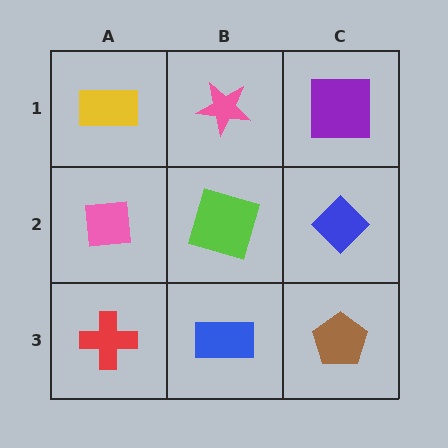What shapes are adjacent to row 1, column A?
A pink square (row 2, column A), a pink star (row 1, column B).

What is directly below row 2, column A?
A red cross.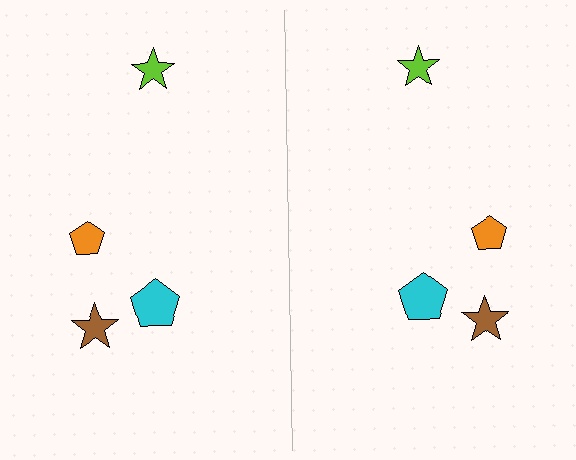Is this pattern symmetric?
Yes, this pattern has bilateral (reflection) symmetry.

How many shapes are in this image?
There are 8 shapes in this image.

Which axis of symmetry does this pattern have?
The pattern has a vertical axis of symmetry running through the center of the image.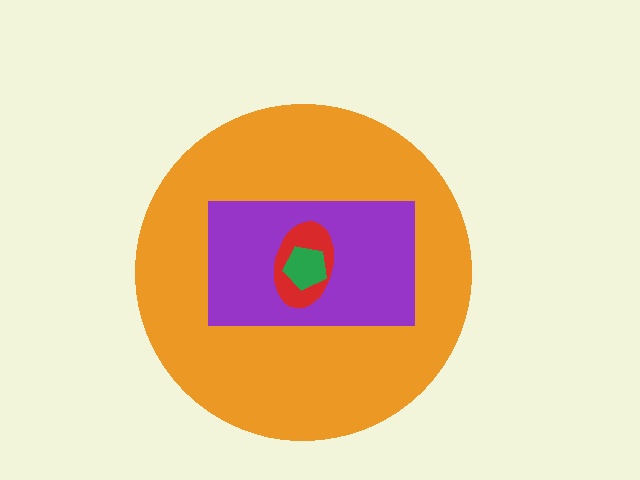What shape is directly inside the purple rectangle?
The red ellipse.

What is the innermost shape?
The green pentagon.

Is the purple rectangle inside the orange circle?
Yes.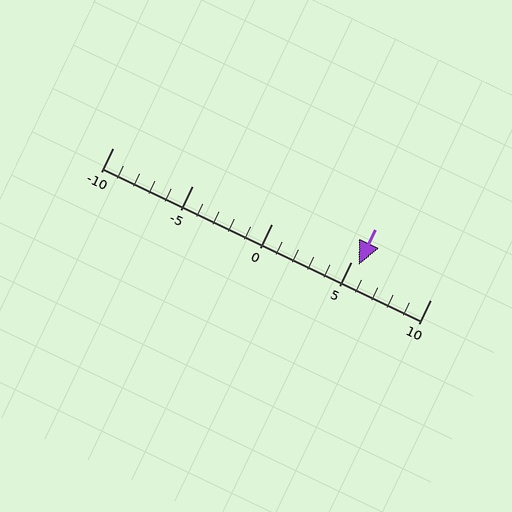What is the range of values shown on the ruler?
The ruler shows values from -10 to 10.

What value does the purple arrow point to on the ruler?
The purple arrow points to approximately 6.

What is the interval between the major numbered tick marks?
The major tick marks are spaced 5 units apart.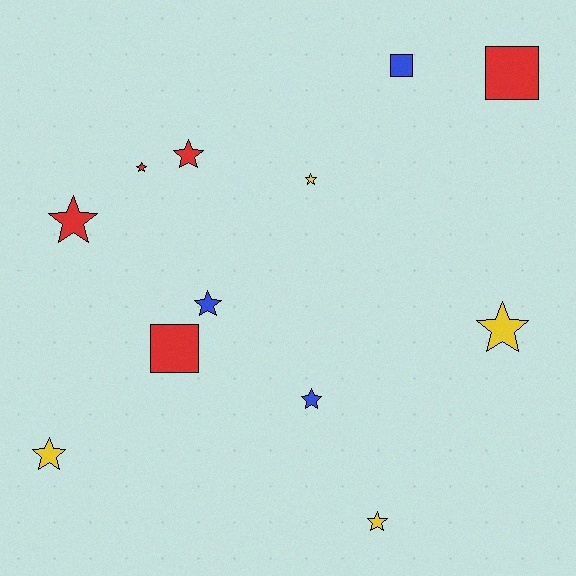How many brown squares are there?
There are no brown squares.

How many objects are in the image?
There are 12 objects.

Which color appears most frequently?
Red, with 5 objects.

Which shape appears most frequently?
Star, with 9 objects.